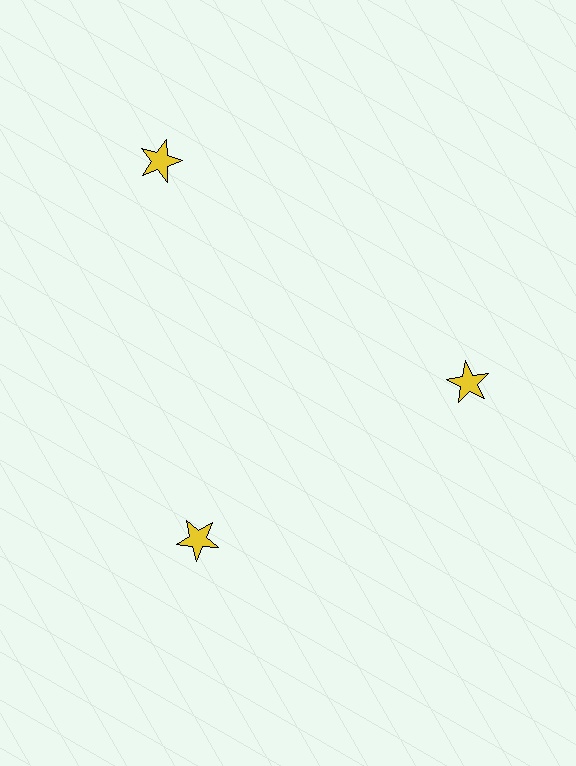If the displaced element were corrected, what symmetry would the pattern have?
It would have 3-fold rotational symmetry — the pattern would map onto itself every 120 degrees.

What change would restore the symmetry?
The symmetry would be restored by moving it inward, back onto the ring so that all 3 stars sit at equal angles and equal distance from the center.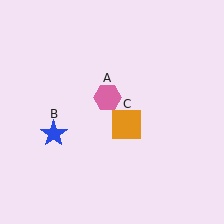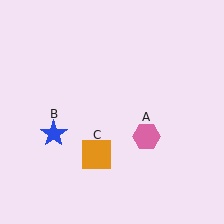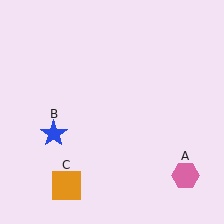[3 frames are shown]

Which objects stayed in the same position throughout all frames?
Blue star (object B) remained stationary.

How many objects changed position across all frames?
2 objects changed position: pink hexagon (object A), orange square (object C).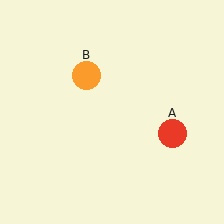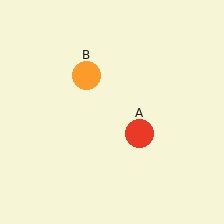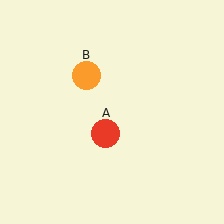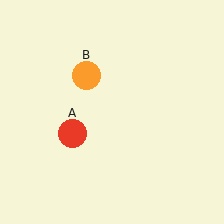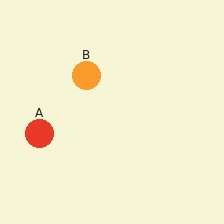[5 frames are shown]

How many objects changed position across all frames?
1 object changed position: red circle (object A).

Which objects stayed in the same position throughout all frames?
Orange circle (object B) remained stationary.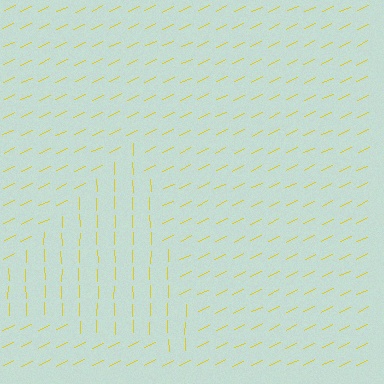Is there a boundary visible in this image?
Yes, there is a texture boundary formed by a change in line orientation.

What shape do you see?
I see a triangle.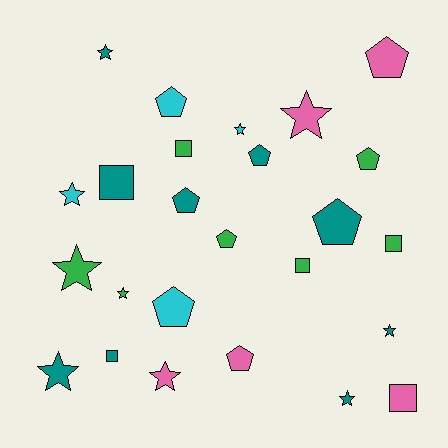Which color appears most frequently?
Teal, with 9 objects.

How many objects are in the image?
There are 25 objects.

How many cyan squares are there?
There are no cyan squares.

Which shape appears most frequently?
Star, with 10 objects.